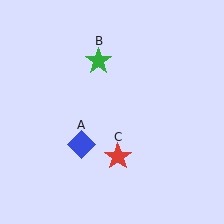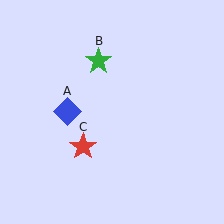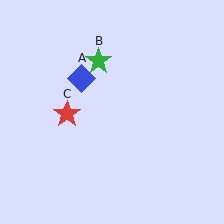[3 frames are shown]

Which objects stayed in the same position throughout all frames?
Green star (object B) remained stationary.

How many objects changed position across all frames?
2 objects changed position: blue diamond (object A), red star (object C).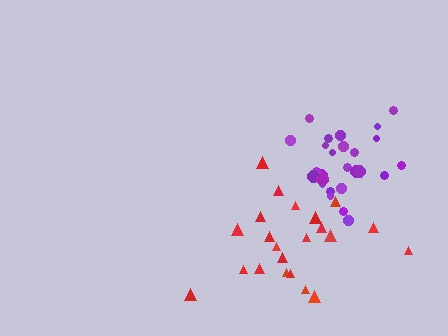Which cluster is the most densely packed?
Purple.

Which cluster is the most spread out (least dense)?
Red.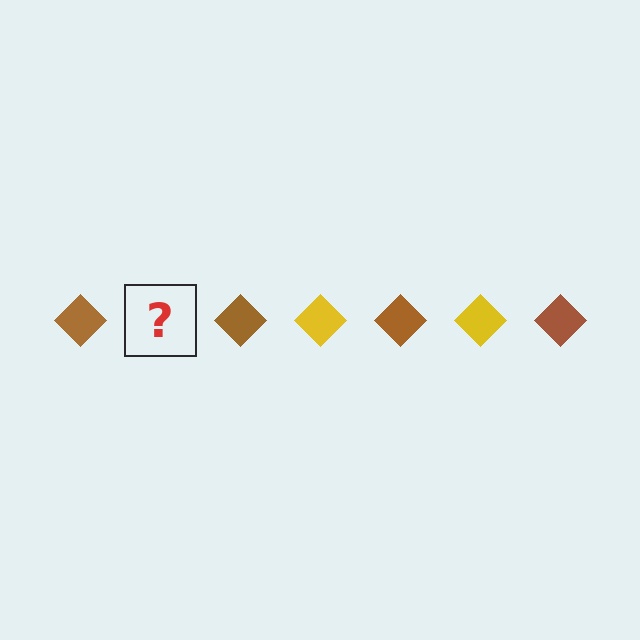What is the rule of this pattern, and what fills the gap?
The rule is that the pattern cycles through brown, yellow diamonds. The gap should be filled with a yellow diamond.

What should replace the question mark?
The question mark should be replaced with a yellow diamond.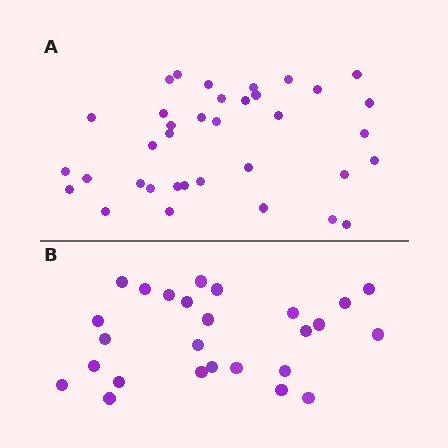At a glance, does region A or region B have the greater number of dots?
Region A (the top region) has more dots.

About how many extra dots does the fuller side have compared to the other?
Region A has roughly 10 or so more dots than region B.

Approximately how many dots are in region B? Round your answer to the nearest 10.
About 30 dots. (The exact count is 26, which rounds to 30.)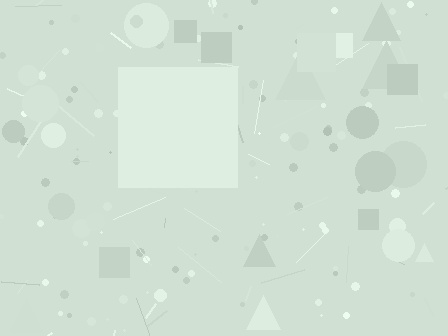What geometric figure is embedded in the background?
A square is embedded in the background.